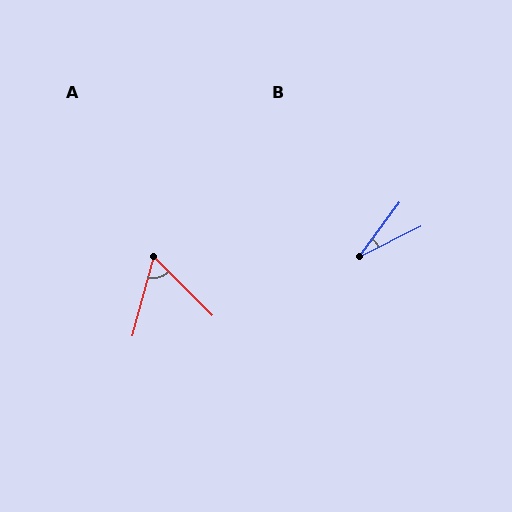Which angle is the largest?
A, at approximately 60 degrees.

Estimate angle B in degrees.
Approximately 27 degrees.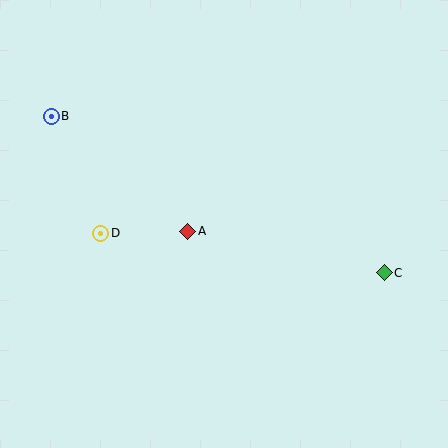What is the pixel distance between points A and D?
The distance between A and D is 87 pixels.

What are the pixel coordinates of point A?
Point A is at (188, 231).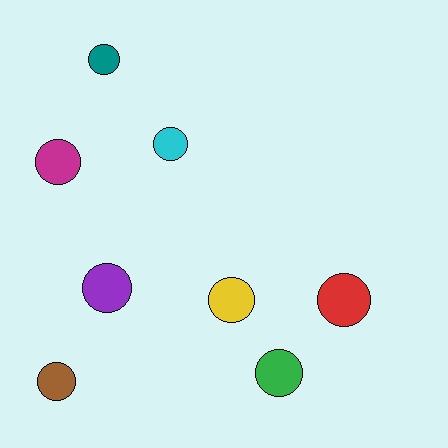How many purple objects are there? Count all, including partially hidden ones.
There is 1 purple object.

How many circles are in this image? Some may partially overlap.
There are 8 circles.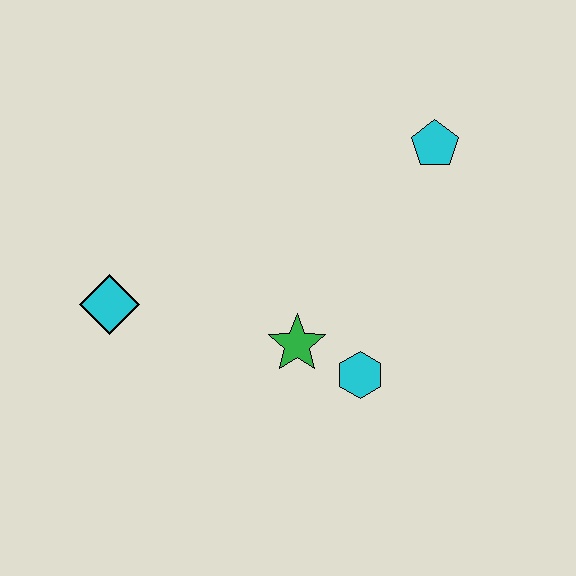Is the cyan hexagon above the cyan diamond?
No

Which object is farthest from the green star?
The cyan pentagon is farthest from the green star.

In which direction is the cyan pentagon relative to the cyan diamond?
The cyan pentagon is to the right of the cyan diamond.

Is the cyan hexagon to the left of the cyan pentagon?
Yes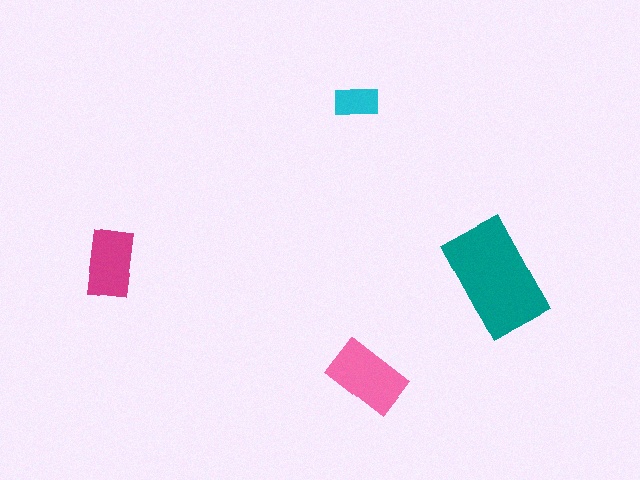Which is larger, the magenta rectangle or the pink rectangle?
The pink one.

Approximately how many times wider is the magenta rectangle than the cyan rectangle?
About 1.5 times wider.